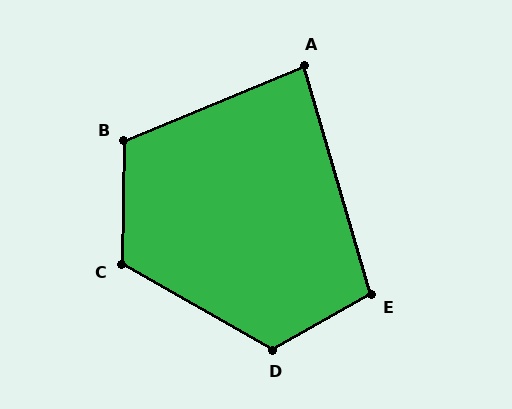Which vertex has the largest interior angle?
D, at approximately 121 degrees.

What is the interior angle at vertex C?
Approximately 119 degrees (obtuse).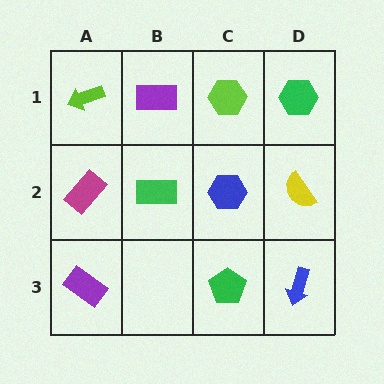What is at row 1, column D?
A green hexagon.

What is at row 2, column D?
A yellow semicircle.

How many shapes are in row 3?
3 shapes.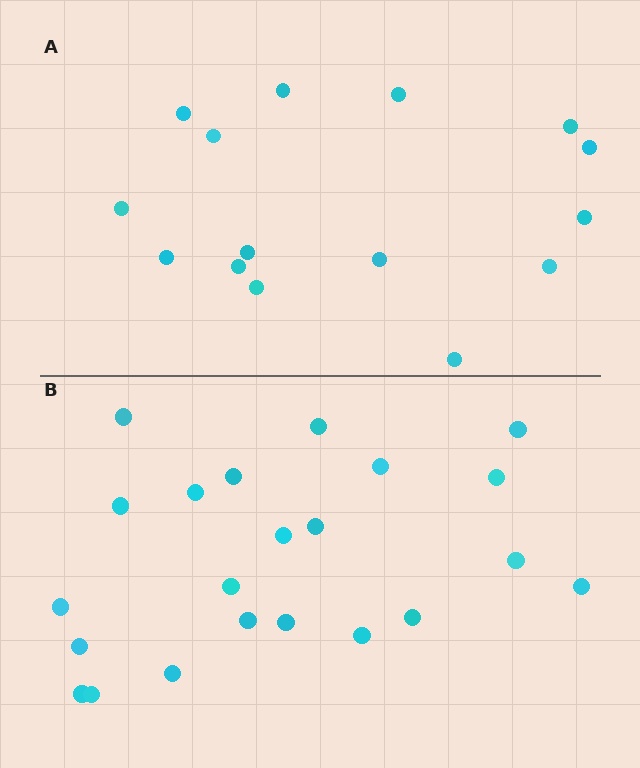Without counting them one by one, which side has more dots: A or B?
Region B (the bottom region) has more dots.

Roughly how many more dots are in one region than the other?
Region B has roughly 8 or so more dots than region A.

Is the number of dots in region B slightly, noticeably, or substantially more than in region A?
Region B has substantially more. The ratio is roughly 1.5 to 1.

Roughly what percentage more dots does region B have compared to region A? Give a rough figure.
About 45% more.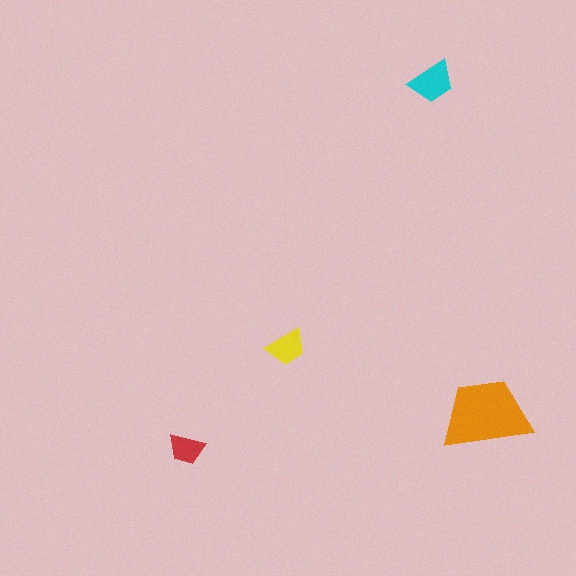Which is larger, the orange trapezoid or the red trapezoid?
The orange one.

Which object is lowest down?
The red trapezoid is bottommost.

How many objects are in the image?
There are 4 objects in the image.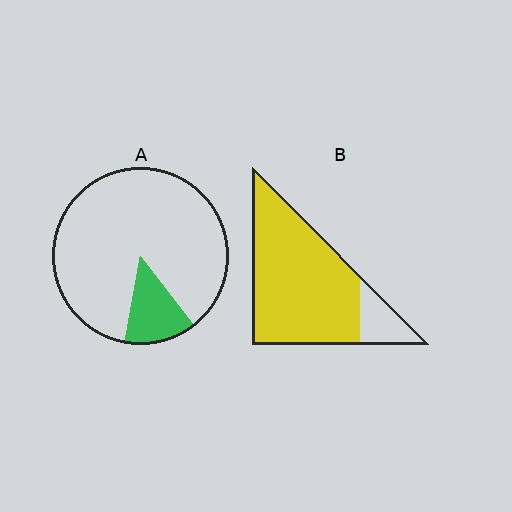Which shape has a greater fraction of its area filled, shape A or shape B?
Shape B.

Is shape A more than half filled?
No.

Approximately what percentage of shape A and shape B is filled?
A is approximately 15% and B is approximately 85%.